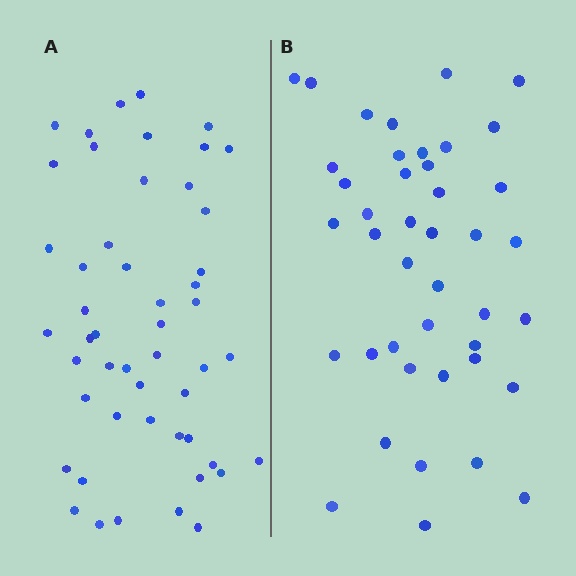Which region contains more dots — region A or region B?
Region A (the left region) has more dots.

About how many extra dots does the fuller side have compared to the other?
Region A has roughly 8 or so more dots than region B.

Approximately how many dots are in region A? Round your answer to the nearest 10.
About 50 dots.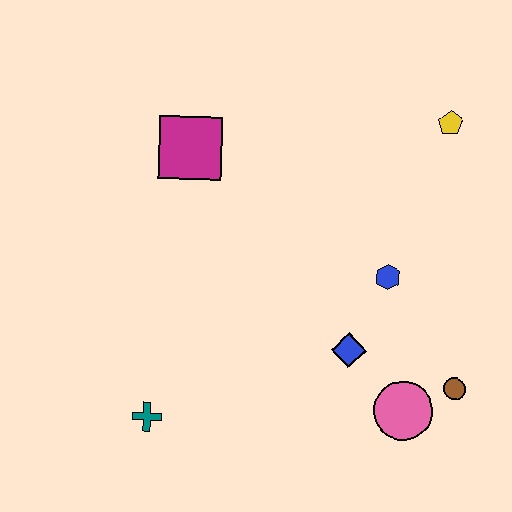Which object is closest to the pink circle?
The brown circle is closest to the pink circle.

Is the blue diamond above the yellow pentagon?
No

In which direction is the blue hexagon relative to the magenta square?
The blue hexagon is to the right of the magenta square.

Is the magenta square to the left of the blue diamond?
Yes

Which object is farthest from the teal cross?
The yellow pentagon is farthest from the teal cross.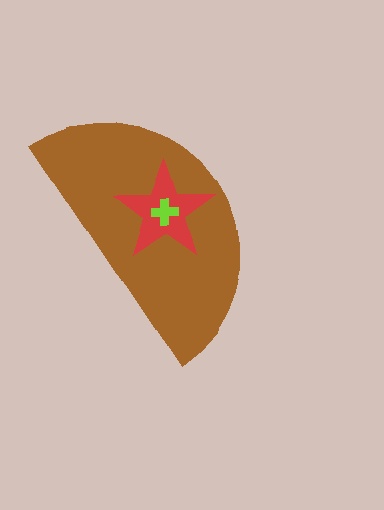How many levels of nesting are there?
3.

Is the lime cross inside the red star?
Yes.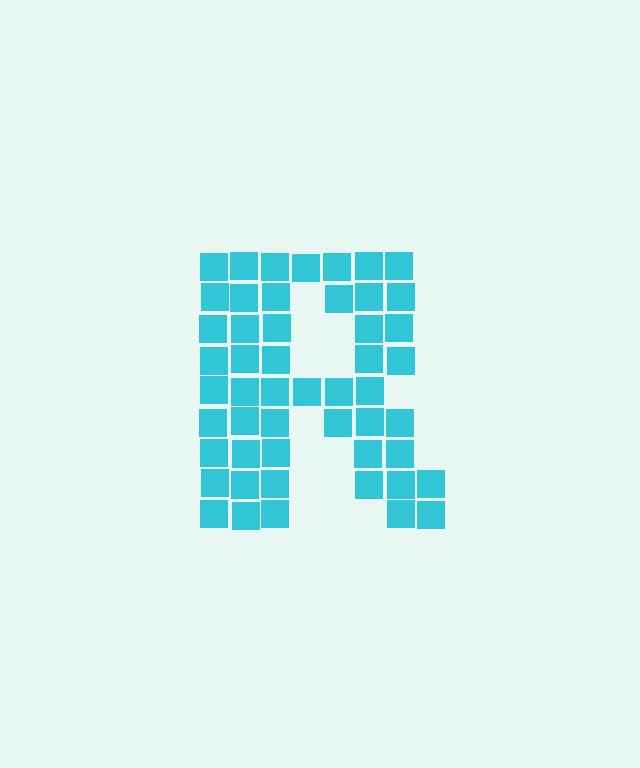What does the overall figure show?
The overall figure shows the letter R.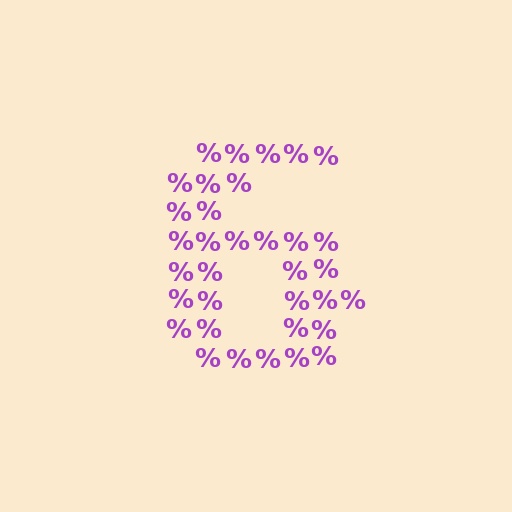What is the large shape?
The large shape is the digit 6.